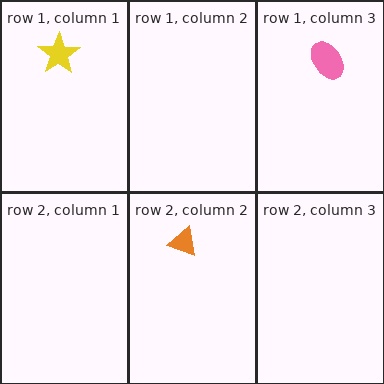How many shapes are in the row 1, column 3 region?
1.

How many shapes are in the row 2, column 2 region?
1.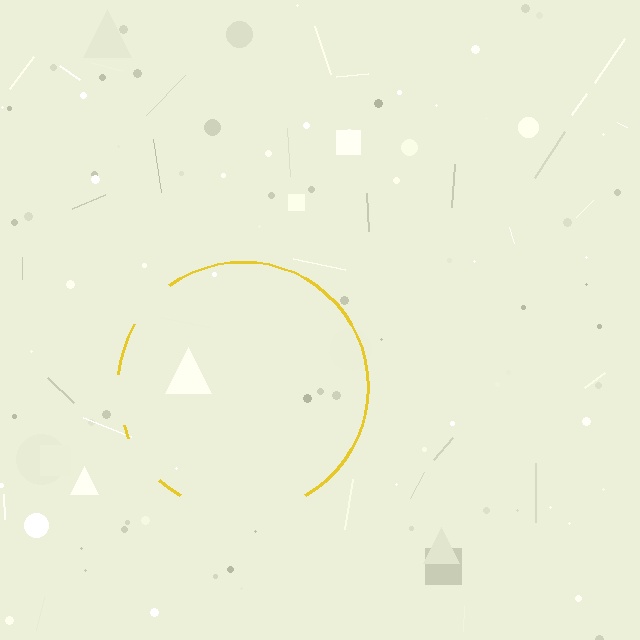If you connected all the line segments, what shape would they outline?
They would outline a circle.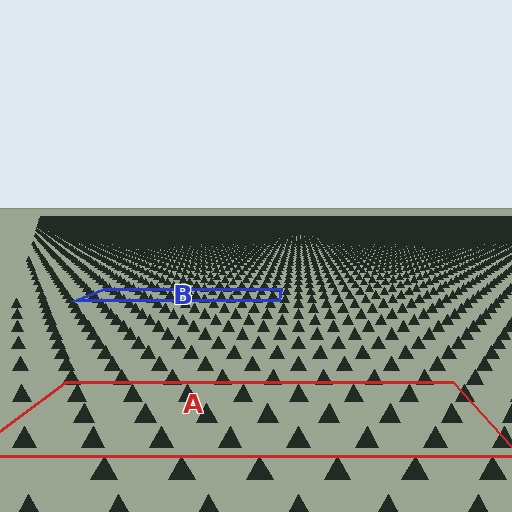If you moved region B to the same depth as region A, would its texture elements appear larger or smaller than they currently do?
They would appear larger. At a closer depth, the same texture elements are projected at a bigger on-screen size.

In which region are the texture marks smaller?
The texture marks are smaller in region B, because it is farther away.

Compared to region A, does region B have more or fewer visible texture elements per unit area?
Region B has more texture elements per unit area — they are packed more densely because it is farther away.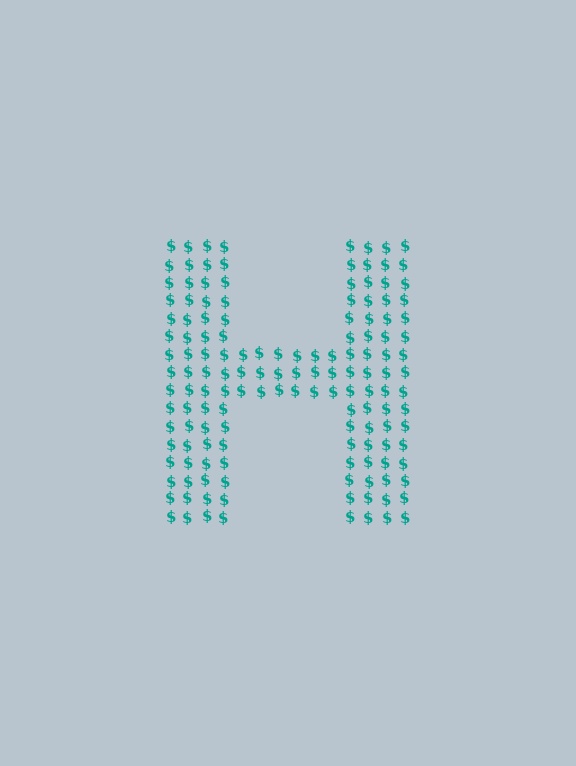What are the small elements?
The small elements are dollar signs.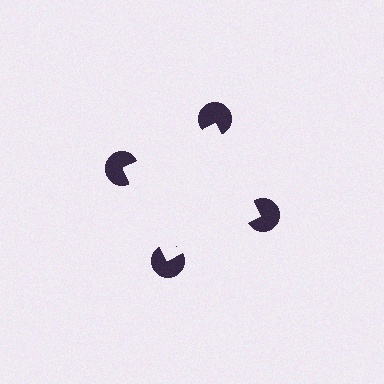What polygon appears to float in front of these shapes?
An illusory square — its edges are inferred from the aligned wedge cuts in the pac-man discs, not physically drawn.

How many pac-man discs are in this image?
There are 4 — one at each vertex of the illusory square.